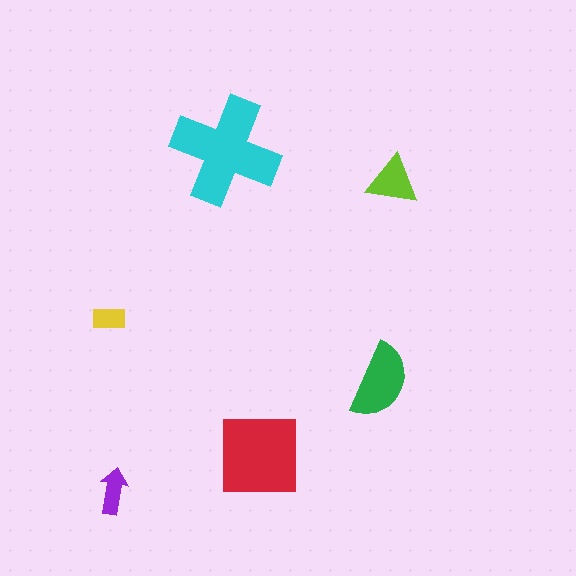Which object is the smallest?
The yellow rectangle.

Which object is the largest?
The cyan cross.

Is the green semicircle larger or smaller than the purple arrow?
Larger.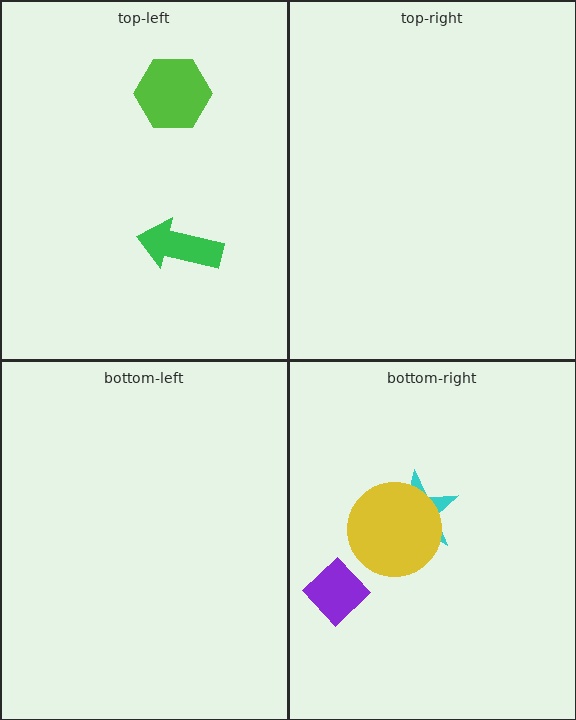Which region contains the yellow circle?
The bottom-right region.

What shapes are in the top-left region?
The lime hexagon, the green arrow.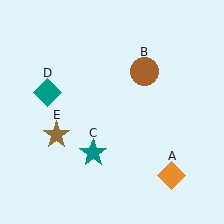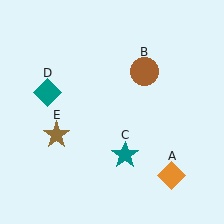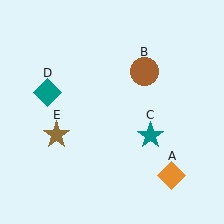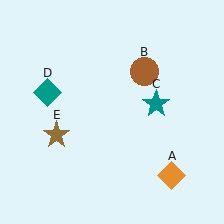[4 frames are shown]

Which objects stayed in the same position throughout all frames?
Orange diamond (object A) and brown circle (object B) and teal diamond (object D) and brown star (object E) remained stationary.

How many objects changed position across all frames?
1 object changed position: teal star (object C).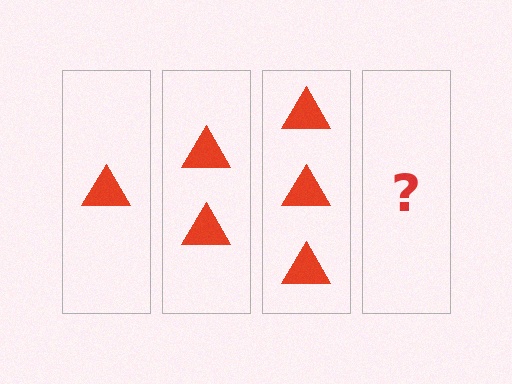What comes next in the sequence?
The next element should be 4 triangles.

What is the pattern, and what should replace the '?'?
The pattern is that each step adds one more triangle. The '?' should be 4 triangles.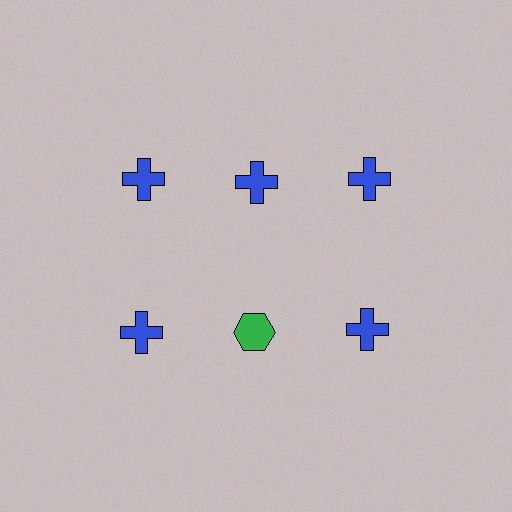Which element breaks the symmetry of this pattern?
The green hexagon in the second row, second from left column breaks the symmetry. All other shapes are blue crosses.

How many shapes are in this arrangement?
There are 6 shapes arranged in a grid pattern.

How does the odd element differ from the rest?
It differs in both color (green instead of blue) and shape (hexagon instead of cross).